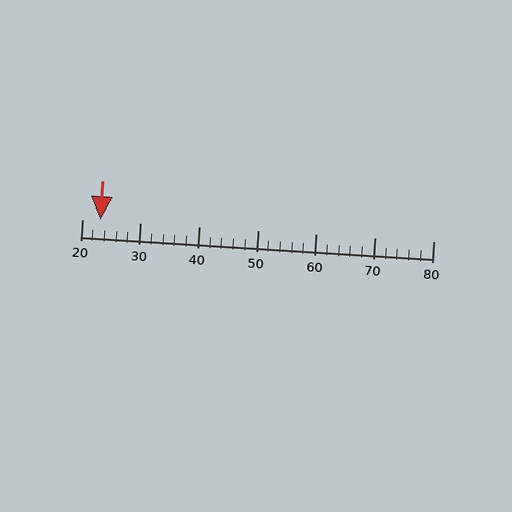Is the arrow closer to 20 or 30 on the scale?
The arrow is closer to 20.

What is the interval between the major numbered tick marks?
The major tick marks are spaced 10 units apart.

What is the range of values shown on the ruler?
The ruler shows values from 20 to 80.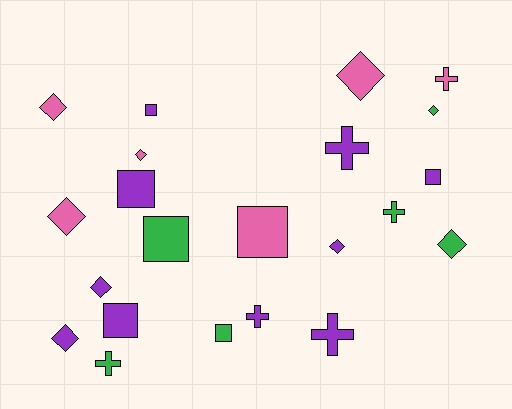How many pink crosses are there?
There is 1 pink cross.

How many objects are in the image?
There are 22 objects.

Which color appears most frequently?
Purple, with 10 objects.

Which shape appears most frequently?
Diamond, with 9 objects.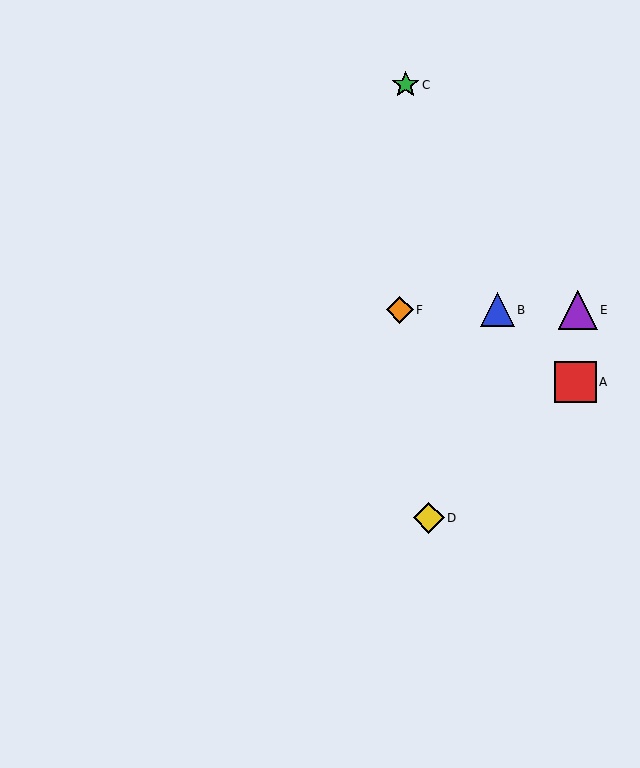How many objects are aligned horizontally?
3 objects (B, E, F) are aligned horizontally.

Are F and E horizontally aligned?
Yes, both are at y≈310.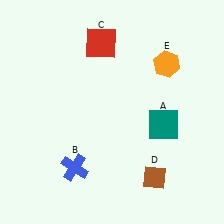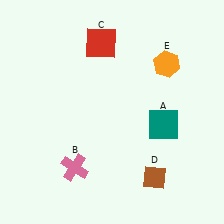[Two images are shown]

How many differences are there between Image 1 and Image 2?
There is 1 difference between the two images.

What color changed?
The cross (B) changed from blue in Image 1 to pink in Image 2.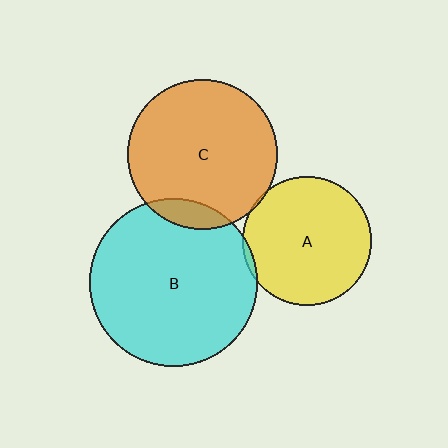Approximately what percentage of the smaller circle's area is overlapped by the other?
Approximately 5%.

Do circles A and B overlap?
Yes.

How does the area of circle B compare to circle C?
Approximately 1.3 times.